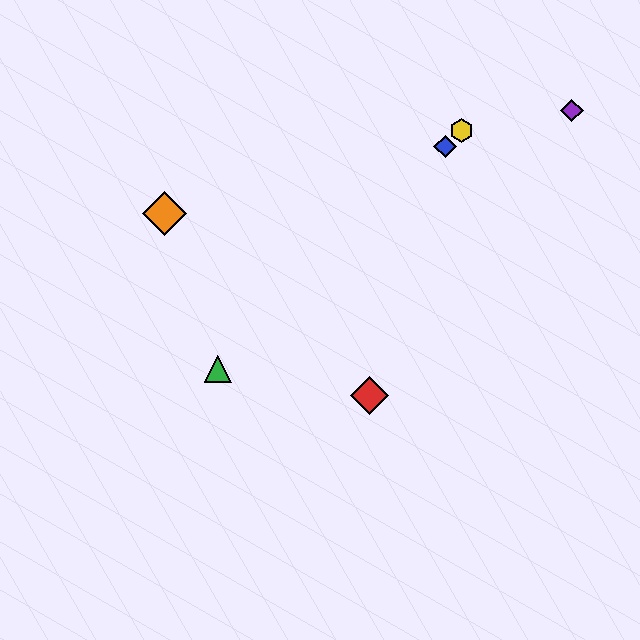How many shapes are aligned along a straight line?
3 shapes (the blue diamond, the green triangle, the yellow hexagon) are aligned along a straight line.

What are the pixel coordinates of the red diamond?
The red diamond is at (370, 395).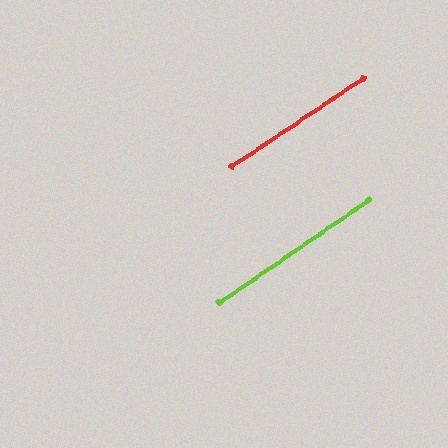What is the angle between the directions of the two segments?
Approximately 1 degree.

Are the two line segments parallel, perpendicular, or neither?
Parallel — their directions differ by only 1.2°.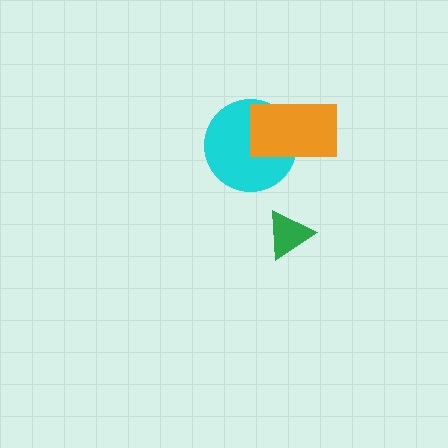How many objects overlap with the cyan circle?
1 object overlaps with the cyan circle.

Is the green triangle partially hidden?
No, no other shape covers it.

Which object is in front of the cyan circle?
The orange rectangle is in front of the cyan circle.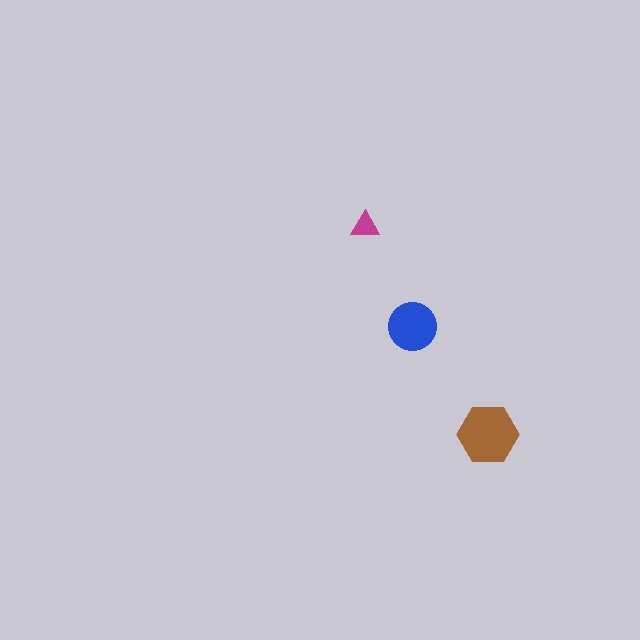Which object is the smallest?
The magenta triangle.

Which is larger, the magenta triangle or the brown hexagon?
The brown hexagon.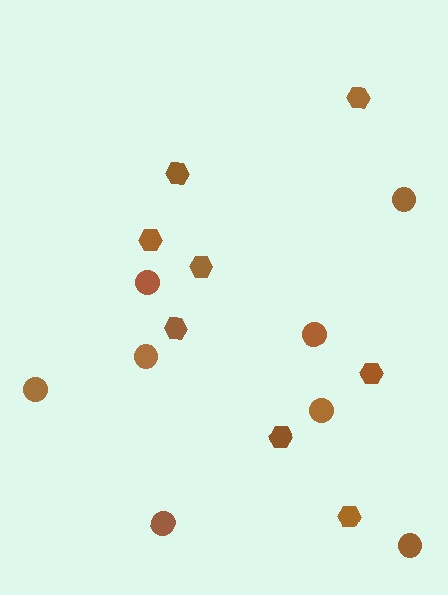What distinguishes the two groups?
There are 2 groups: one group of hexagons (8) and one group of circles (8).